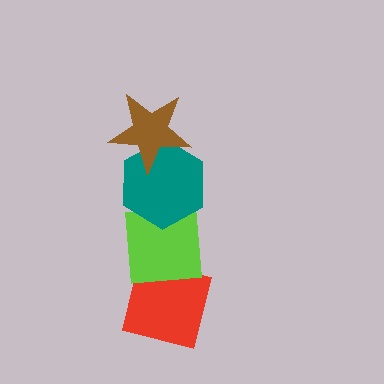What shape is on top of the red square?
The lime square is on top of the red square.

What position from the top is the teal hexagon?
The teal hexagon is 2nd from the top.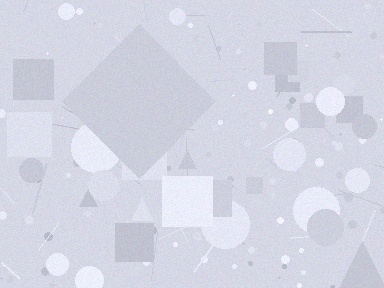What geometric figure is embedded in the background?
A diamond is embedded in the background.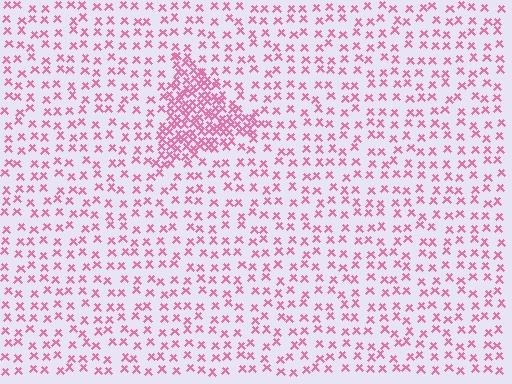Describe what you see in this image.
The image contains small pink elements arranged at two different densities. A triangle-shaped region is visible where the elements are more densely packed than the surrounding area.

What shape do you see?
I see a triangle.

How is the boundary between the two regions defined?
The boundary is defined by a change in element density (approximately 2.9x ratio). All elements are the same color, size, and shape.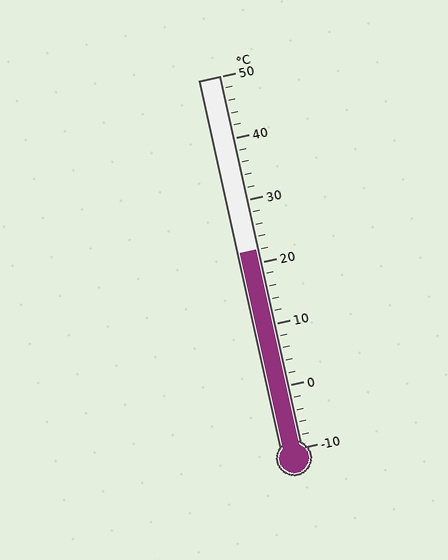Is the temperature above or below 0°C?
The temperature is above 0°C.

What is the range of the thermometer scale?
The thermometer scale ranges from -10°C to 50°C.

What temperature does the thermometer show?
The thermometer shows approximately 22°C.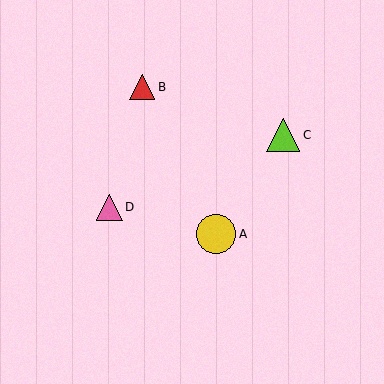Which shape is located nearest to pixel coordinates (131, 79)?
The red triangle (labeled B) at (142, 87) is nearest to that location.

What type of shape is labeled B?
Shape B is a red triangle.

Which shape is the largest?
The yellow circle (labeled A) is the largest.